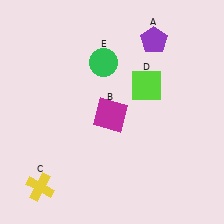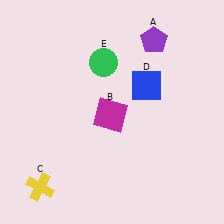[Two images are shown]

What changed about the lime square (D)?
In Image 1, D is lime. In Image 2, it changed to blue.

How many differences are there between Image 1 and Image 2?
There is 1 difference between the two images.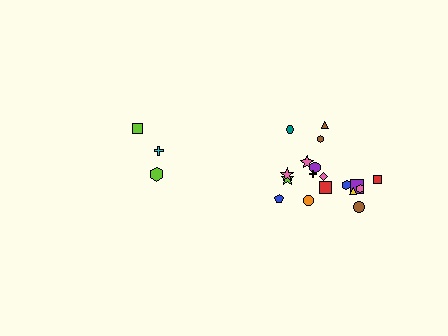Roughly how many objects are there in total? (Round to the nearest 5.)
Roughly 20 objects in total.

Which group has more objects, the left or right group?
The right group.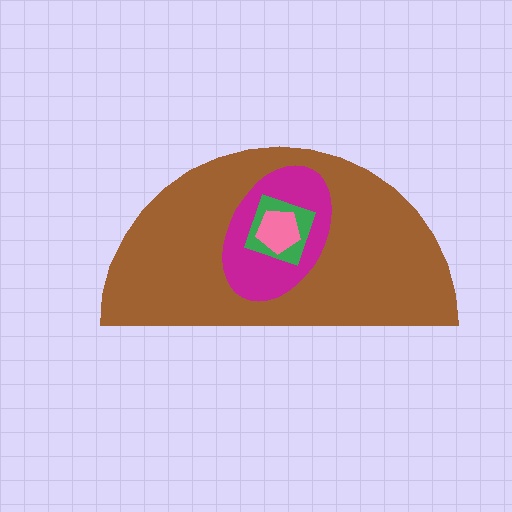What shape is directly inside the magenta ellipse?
The green diamond.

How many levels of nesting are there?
4.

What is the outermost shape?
The brown semicircle.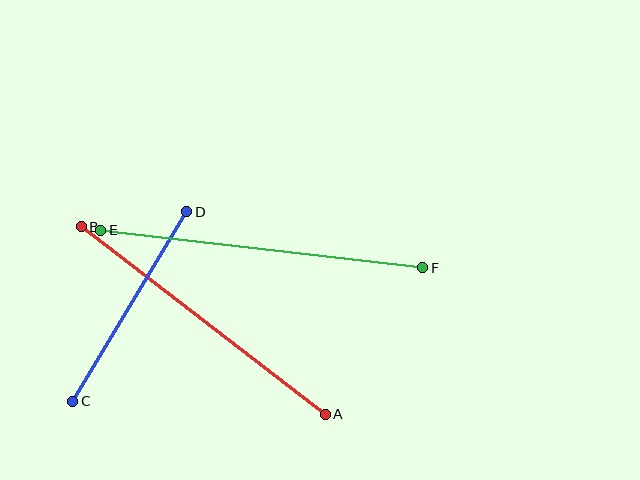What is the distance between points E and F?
The distance is approximately 324 pixels.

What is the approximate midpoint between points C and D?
The midpoint is at approximately (130, 306) pixels.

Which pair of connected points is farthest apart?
Points E and F are farthest apart.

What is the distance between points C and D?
The distance is approximately 221 pixels.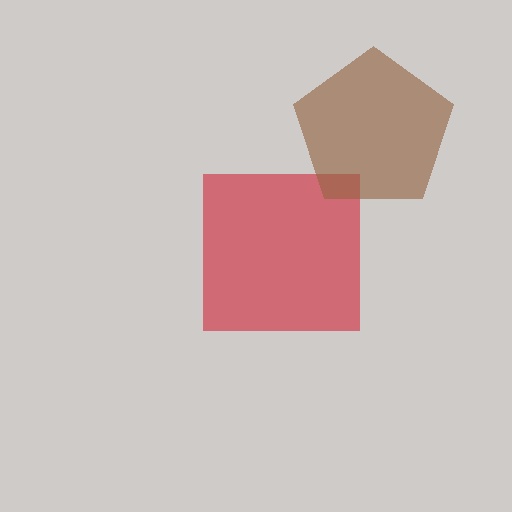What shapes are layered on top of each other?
The layered shapes are: a red square, a brown pentagon.